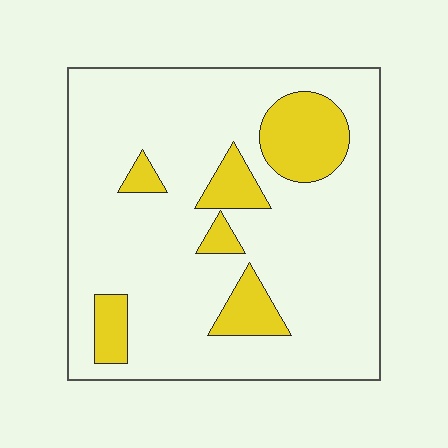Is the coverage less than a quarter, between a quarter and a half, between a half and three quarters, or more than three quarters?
Less than a quarter.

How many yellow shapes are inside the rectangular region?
6.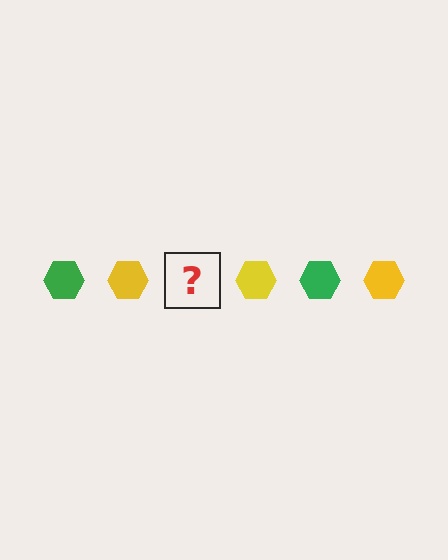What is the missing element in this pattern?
The missing element is a green hexagon.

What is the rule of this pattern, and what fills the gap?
The rule is that the pattern cycles through green, yellow hexagons. The gap should be filled with a green hexagon.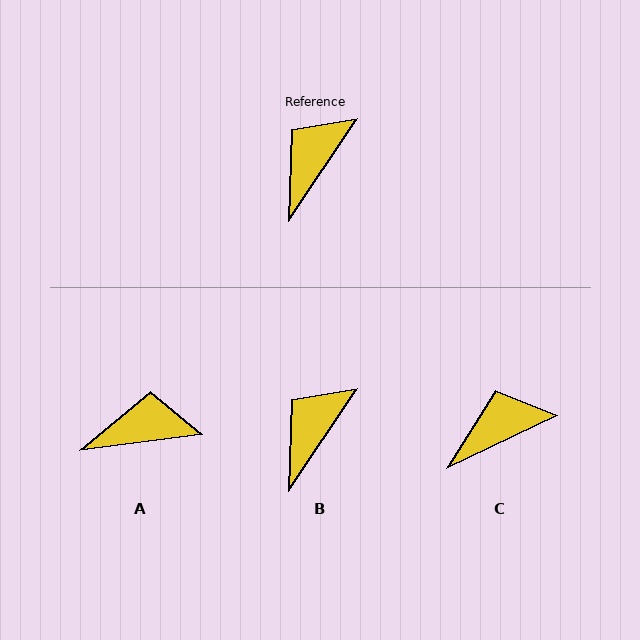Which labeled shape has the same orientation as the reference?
B.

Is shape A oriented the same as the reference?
No, it is off by about 49 degrees.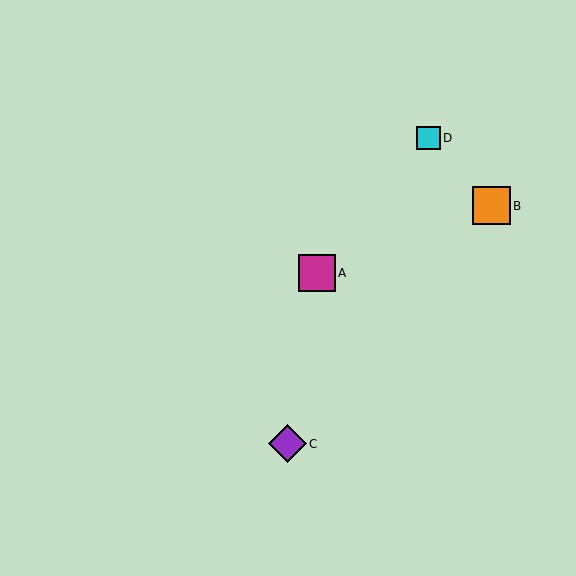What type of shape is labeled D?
Shape D is a cyan square.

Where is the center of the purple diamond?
The center of the purple diamond is at (287, 444).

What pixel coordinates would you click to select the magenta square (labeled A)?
Click at (317, 273) to select the magenta square A.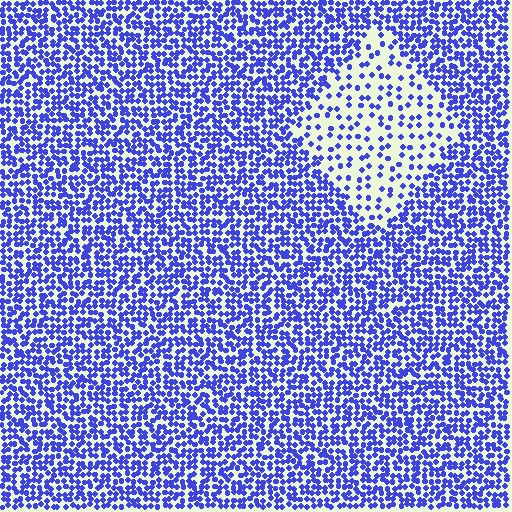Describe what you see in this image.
The image contains small blue elements arranged at two different densities. A diamond-shaped region is visible where the elements are less densely packed than the surrounding area.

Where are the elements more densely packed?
The elements are more densely packed outside the diamond boundary.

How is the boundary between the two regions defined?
The boundary is defined by a change in element density (approximately 2.7x ratio). All elements are the same color, size, and shape.